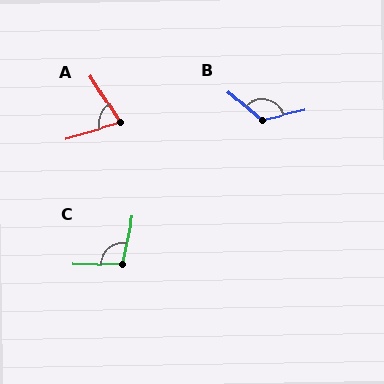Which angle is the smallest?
A, at approximately 75 degrees.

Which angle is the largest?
B, at approximately 127 degrees.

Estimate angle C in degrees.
Approximately 101 degrees.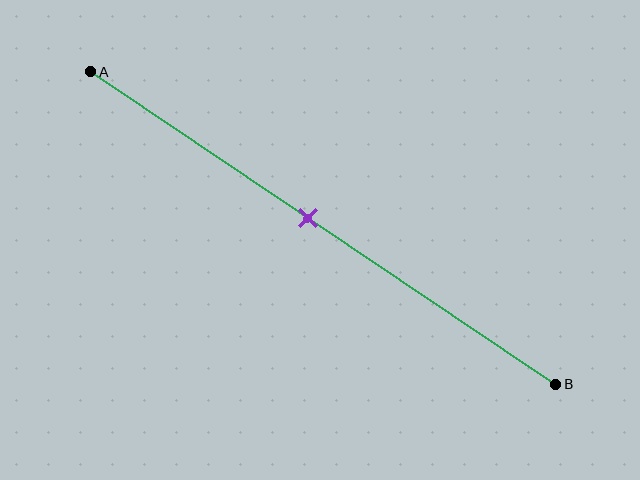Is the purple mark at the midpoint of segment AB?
No, the mark is at about 45% from A, not at the 50% midpoint.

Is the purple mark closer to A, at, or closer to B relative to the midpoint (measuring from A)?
The purple mark is closer to point A than the midpoint of segment AB.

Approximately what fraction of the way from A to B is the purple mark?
The purple mark is approximately 45% of the way from A to B.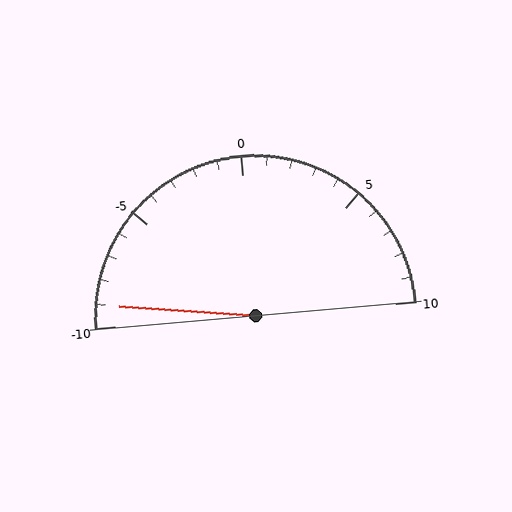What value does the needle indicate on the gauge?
The needle indicates approximately -9.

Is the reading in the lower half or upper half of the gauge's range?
The reading is in the lower half of the range (-10 to 10).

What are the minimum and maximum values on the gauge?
The gauge ranges from -10 to 10.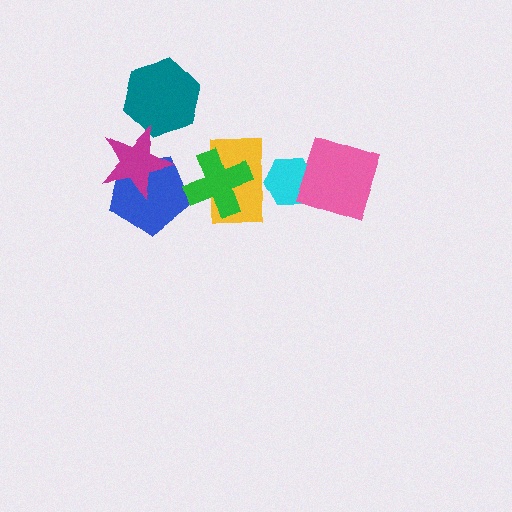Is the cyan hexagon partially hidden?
Yes, it is partially covered by another shape.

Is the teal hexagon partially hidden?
Yes, it is partially covered by another shape.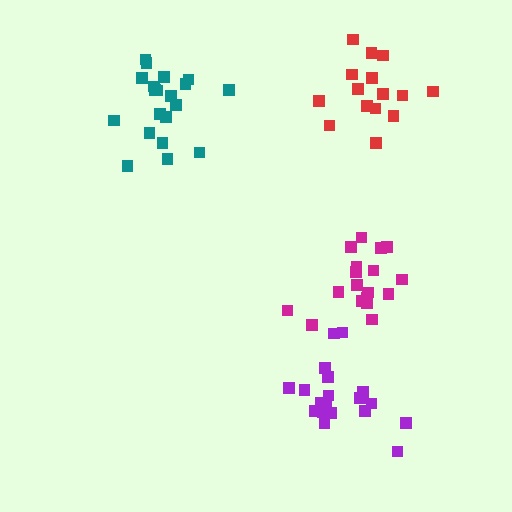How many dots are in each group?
Group 1: 18 dots, Group 2: 15 dots, Group 3: 19 dots, Group 4: 20 dots (72 total).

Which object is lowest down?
The purple cluster is bottommost.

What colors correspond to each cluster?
The clusters are colored: magenta, red, purple, teal.